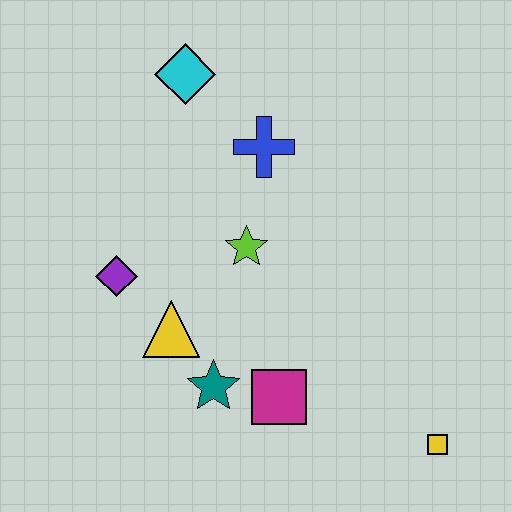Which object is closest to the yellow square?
The magenta square is closest to the yellow square.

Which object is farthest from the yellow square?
The cyan diamond is farthest from the yellow square.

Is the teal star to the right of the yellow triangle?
Yes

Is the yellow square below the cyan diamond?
Yes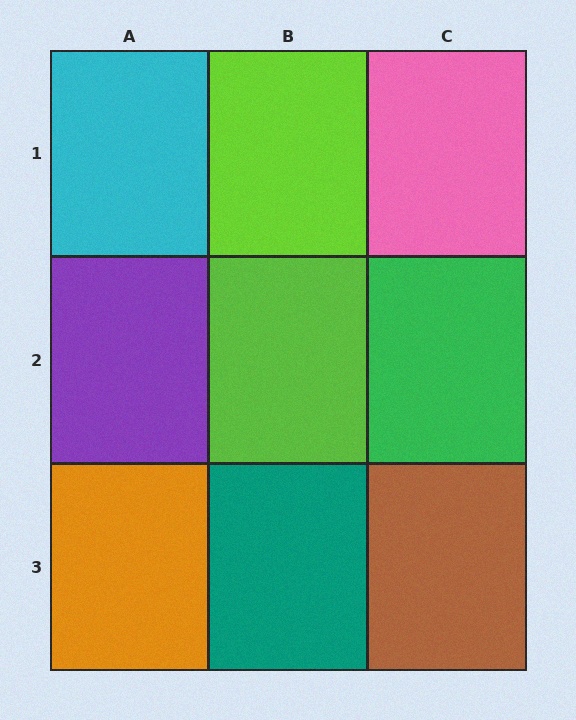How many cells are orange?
1 cell is orange.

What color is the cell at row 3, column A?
Orange.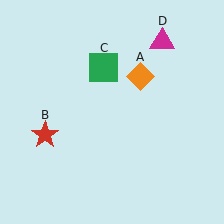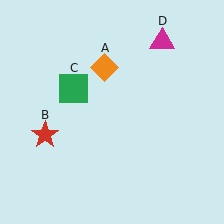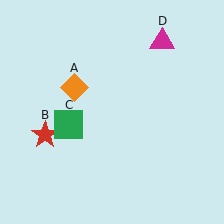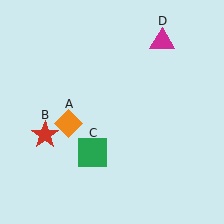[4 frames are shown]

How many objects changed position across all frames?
2 objects changed position: orange diamond (object A), green square (object C).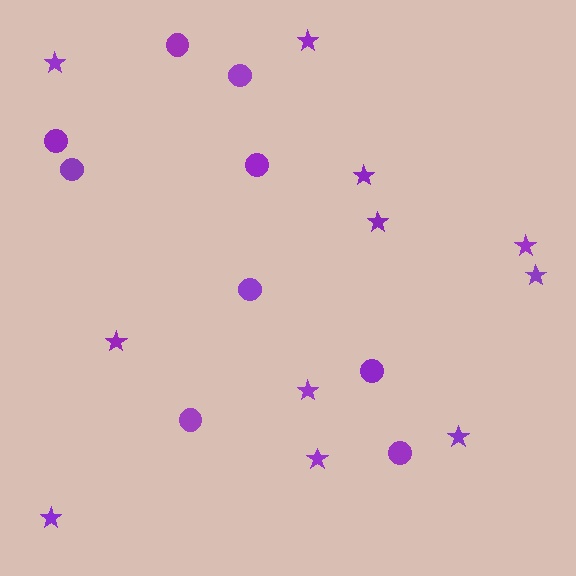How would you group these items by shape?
There are 2 groups: one group of circles (9) and one group of stars (11).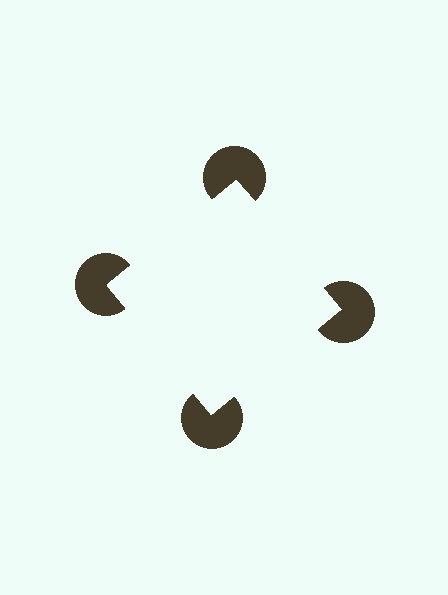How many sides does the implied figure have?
4 sides.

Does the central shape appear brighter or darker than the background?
It typically appears slightly brighter than the background, even though no actual brightness change is drawn.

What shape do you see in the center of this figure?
An illusory square — its edges are inferred from the aligned wedge cuts in the pac-man discs, not physically drawn.